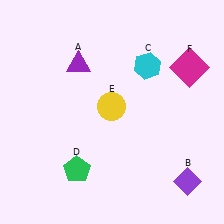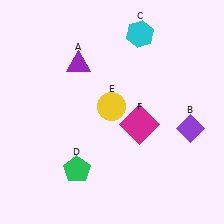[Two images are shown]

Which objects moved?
The objects that moved are: the purple diamond (B), the cyan hexagon (C), the magenta square (F).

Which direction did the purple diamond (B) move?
The purple diamond (B) moved up.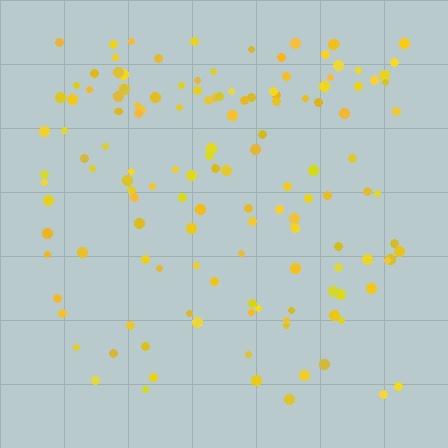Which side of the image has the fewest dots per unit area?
The bottom.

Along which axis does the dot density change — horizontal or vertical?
Vertical.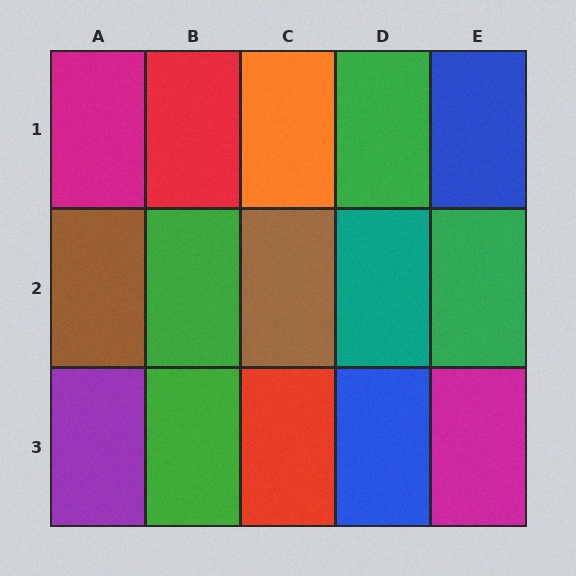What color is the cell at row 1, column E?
Blue.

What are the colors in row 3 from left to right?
Purple, green, red, blue, magenta.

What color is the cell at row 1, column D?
Green.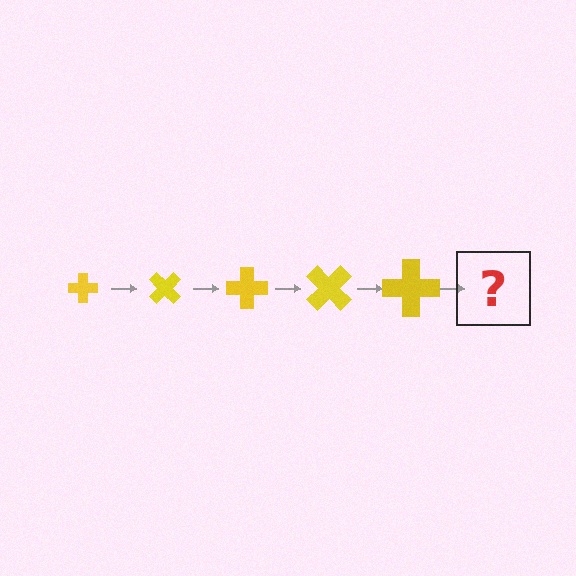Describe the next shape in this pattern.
It should be a cross, larger than the previous one and rotated 225 degrees from the start.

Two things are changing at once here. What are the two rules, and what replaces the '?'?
The two rules are that the cross grows larger each step and it rotates 45 degrees each step. The '?' should be a cross, larger than the previous one and rotated 225 degrees from the start.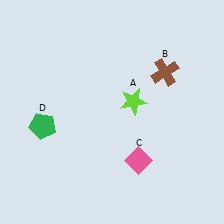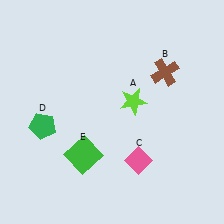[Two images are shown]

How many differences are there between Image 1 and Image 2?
There is 1 difference between the two images.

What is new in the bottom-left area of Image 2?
A green square (E) was added in the bottom-left area of Image 2.